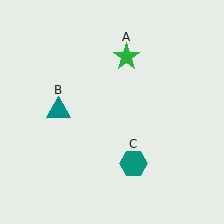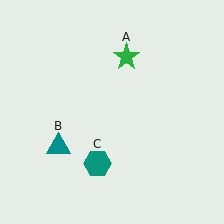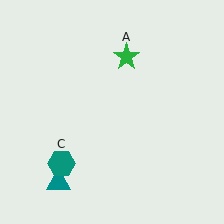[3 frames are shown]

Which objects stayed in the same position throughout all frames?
Green star (object A) remained stationary.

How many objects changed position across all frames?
2 objects changed position: teal triangle (object B), teal hexagon (object C).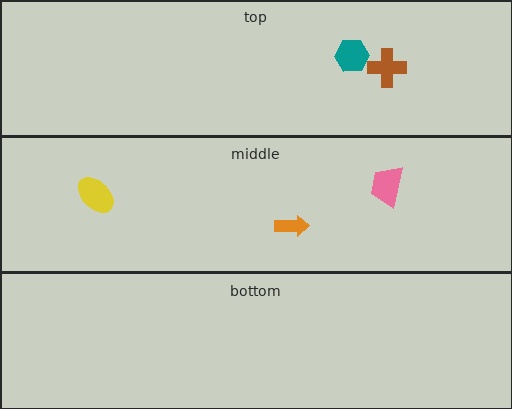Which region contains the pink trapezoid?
The middle region.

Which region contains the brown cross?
The top region.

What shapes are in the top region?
The brown cross, the teal hexagon.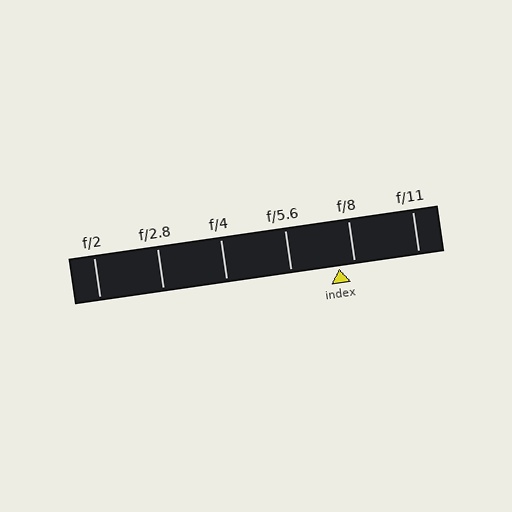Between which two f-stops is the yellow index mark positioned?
The index mark is between f/5.6 and f/8.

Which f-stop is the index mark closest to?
The index mark is closest to f/8.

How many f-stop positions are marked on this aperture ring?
There are 6 f-stop positions marked.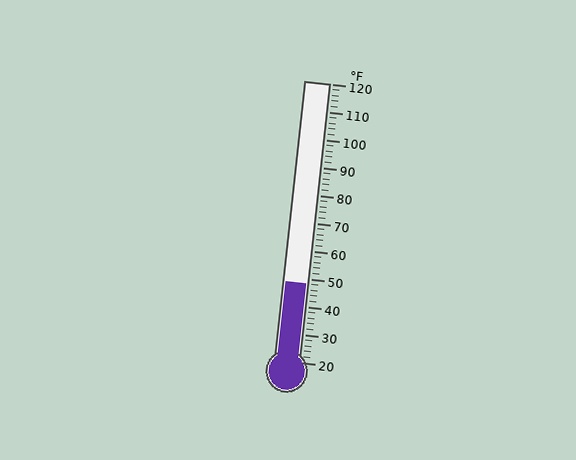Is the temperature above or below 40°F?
The temperature is above 40°F.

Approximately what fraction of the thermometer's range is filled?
The thermometer is filled to approximately 30% of its range.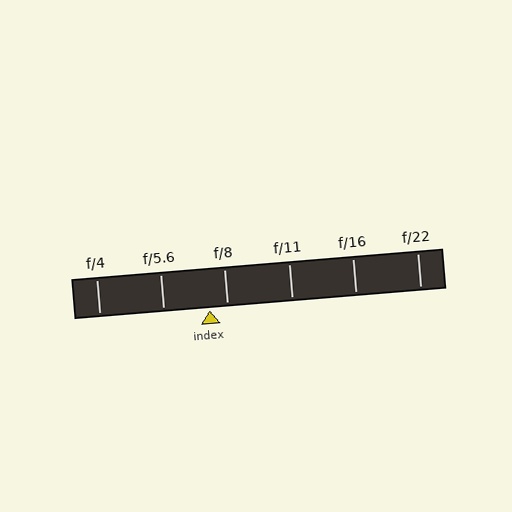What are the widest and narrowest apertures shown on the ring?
The widest aperture shown is f/4 and the narrowest is f/22.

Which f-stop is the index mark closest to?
The index mark is closest to f/8.